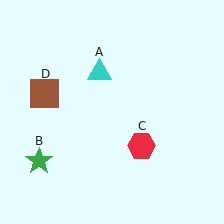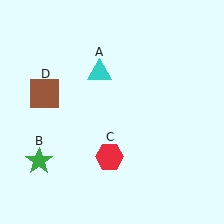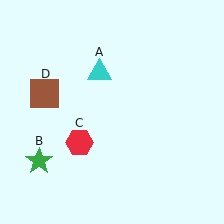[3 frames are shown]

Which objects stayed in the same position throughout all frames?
Cyan triangle (object A) and green star (object B) and brown square (object D) remained stationary.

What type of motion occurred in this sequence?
The red hexagon (object C) rotated clockwise around the center of the scene.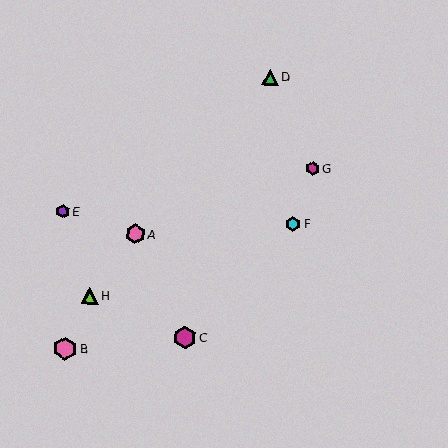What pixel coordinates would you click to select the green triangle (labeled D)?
Click at (270, 77) to select the green triangle D.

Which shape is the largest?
The pink hexagon (labeled B) is the largest.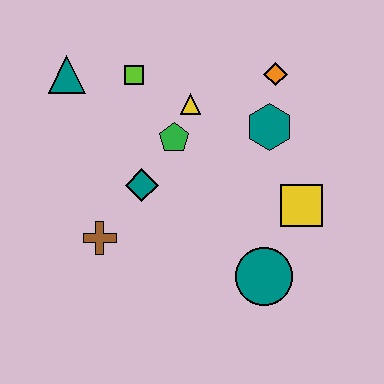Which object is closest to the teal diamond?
The green pentagon is closest to the teal diamond.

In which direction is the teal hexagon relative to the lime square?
The teal hexagon is to the right of the lime square.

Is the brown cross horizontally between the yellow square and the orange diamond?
No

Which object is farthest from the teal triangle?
The teal circle is farthest from the teal triangle.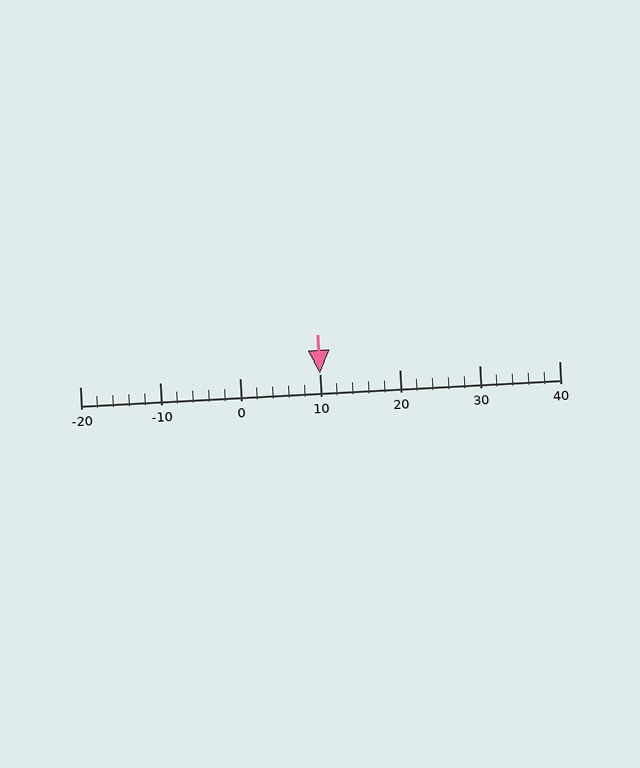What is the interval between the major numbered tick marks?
The major tick marks are spaced 10 units apart.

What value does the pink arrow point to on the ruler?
The pink arrow points to approximately 10.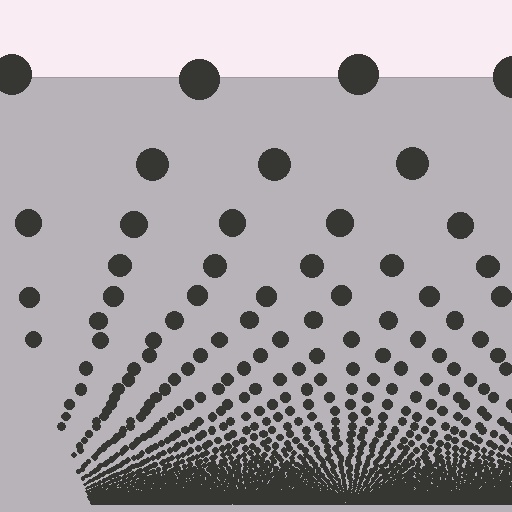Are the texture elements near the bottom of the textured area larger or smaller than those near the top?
Smaller. The gradient is inverted — elements near the bottom are smaller and denser.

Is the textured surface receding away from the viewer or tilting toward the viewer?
The surface appears to tilt toward the viewer. Texture elements get larger and sparser toward the top.